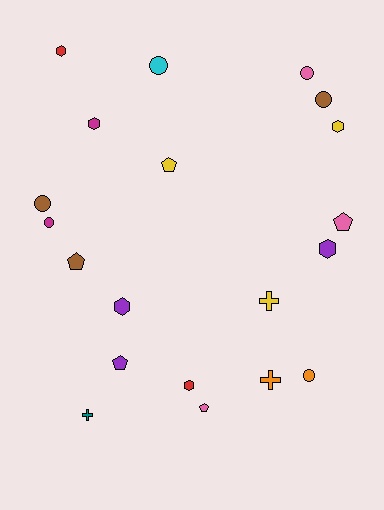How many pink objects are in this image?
There are 3 pink objects.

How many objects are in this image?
There are 20 objects.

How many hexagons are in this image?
There are 6 hexagons.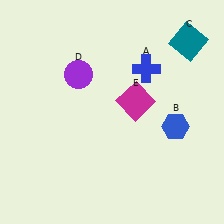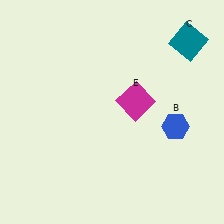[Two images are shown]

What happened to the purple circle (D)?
The purple circle (D) was removed in Image 2. It was in the top-left area of Image 1.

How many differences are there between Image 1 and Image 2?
There are 2 differences between the two images.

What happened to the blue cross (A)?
The blue cross (A) was removed in Image 2. It was in the top-right area of Image 1.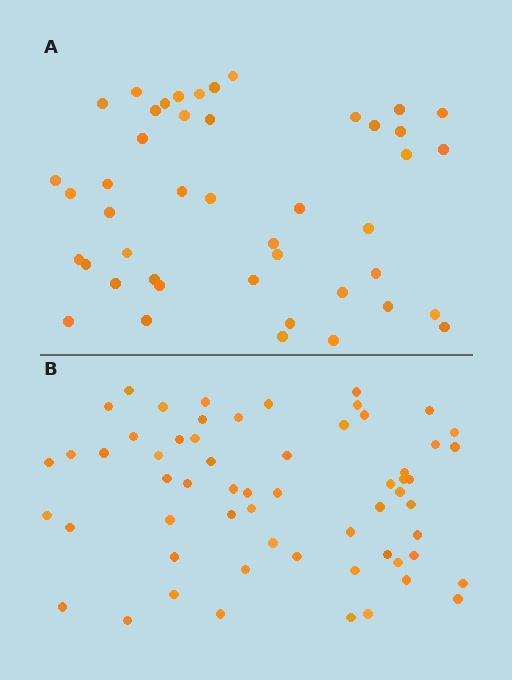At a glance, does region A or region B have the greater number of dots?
Region B (the bottom region) has more dots.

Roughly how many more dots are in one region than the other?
Region B has approximately 15 more dots than region A.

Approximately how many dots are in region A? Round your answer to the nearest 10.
About 40 dots. (The exact count is 45, which rounds to 40.)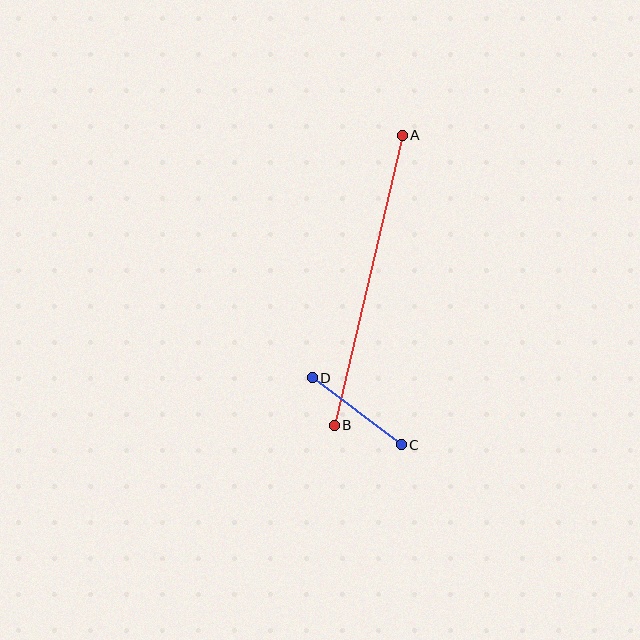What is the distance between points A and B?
The distance is approximately 298 pixels.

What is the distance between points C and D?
The distance is approximately 111 pixels.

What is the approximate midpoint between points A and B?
The midpoint is at approximately (368, 280) pixels.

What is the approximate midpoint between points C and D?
The midpoint is at approximately (357, 411) pixels.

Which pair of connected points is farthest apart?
Points A and B are farthest apart.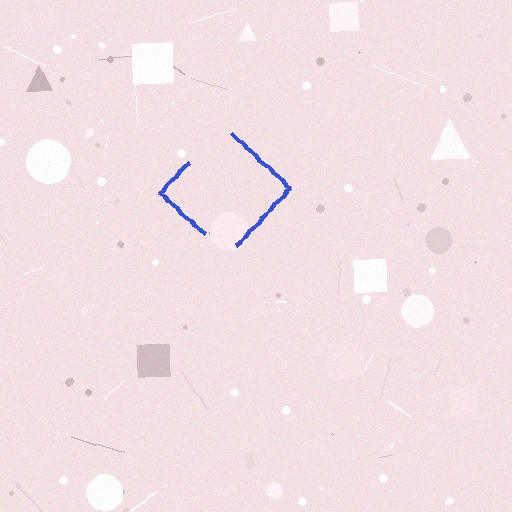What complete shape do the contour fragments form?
The contour fragments form a diamond.